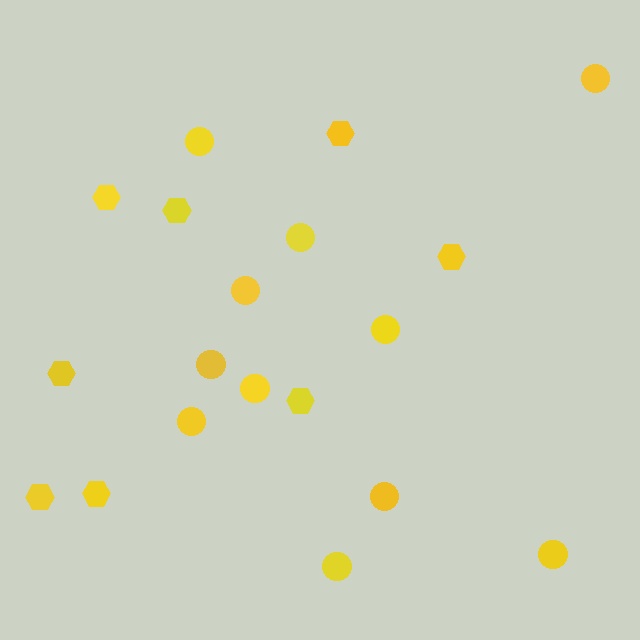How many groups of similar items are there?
There are 2 groups: one group of hexagons (8) and one group of circles (11).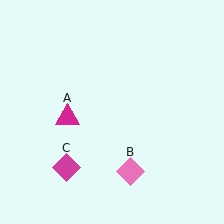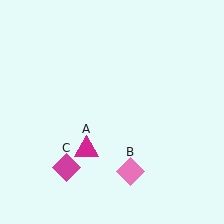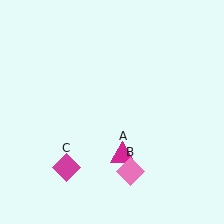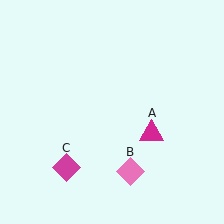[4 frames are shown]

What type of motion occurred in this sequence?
The magenta triangle (object A) rotated counterclockwise around the center of the scene.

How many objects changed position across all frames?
1 object changed position: magenta triangle (object A).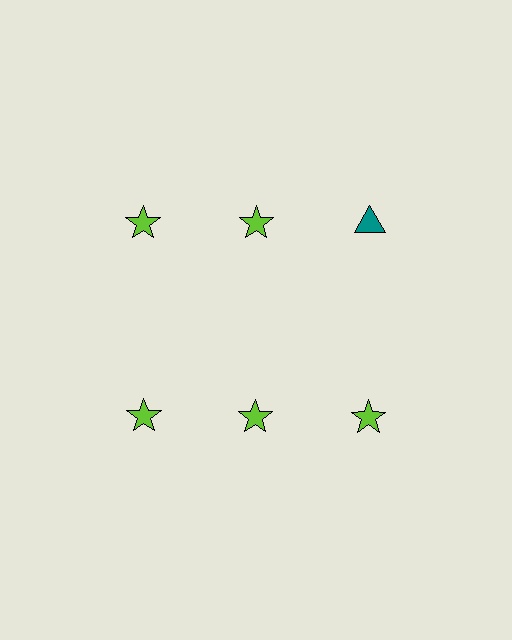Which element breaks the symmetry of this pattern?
The teal triangle in the top row, center column breaks the symmetry. All other shapes are lime stars.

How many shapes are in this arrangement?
There are 6 shapes arranged in a grid pattern.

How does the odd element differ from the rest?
It differs in both color (teal instead of lime) and shape (triangle instead of star).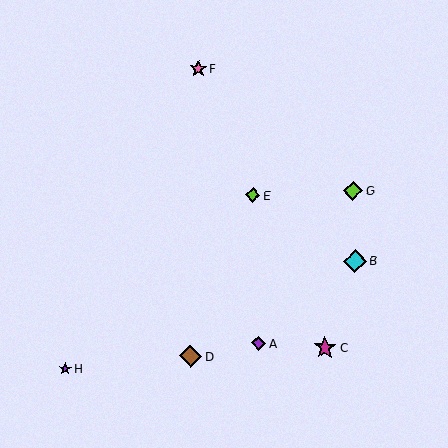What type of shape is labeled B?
Shape B is a cyan diamond.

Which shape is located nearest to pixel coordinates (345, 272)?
The cyan diamond (labeled B) at (355, 261) is nearest to that location.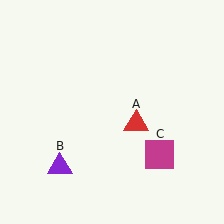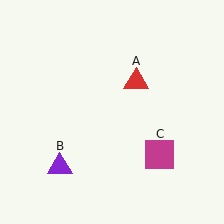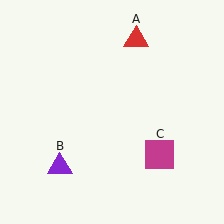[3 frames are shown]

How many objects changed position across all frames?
1 object changed position: red triangle (object A).